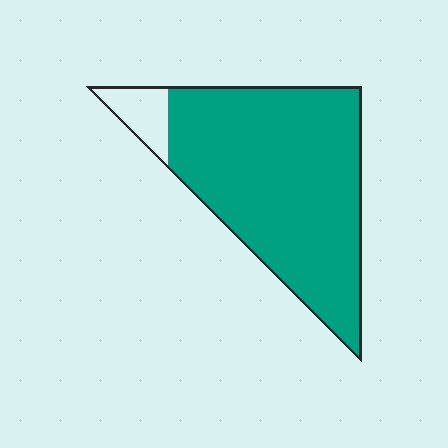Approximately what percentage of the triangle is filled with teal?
Approximately 90%.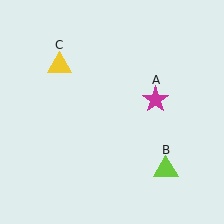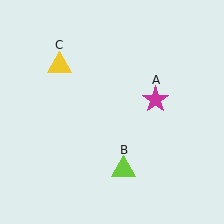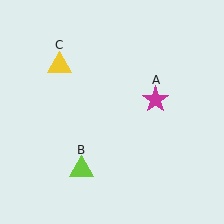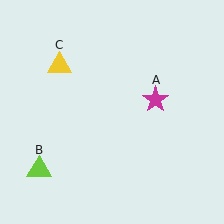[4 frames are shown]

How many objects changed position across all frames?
1 object changed position: lime triangle (object B).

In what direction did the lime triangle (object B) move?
The lime triangle (object B) moved left.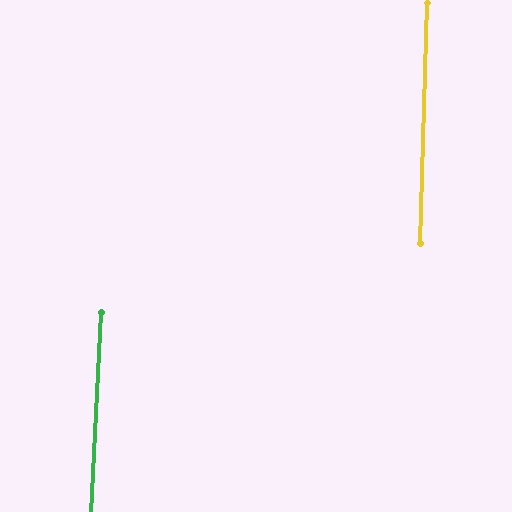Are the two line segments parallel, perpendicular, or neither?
Parallel — their directions differ by only 1.3°.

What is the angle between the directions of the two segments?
Approximately 1 degree.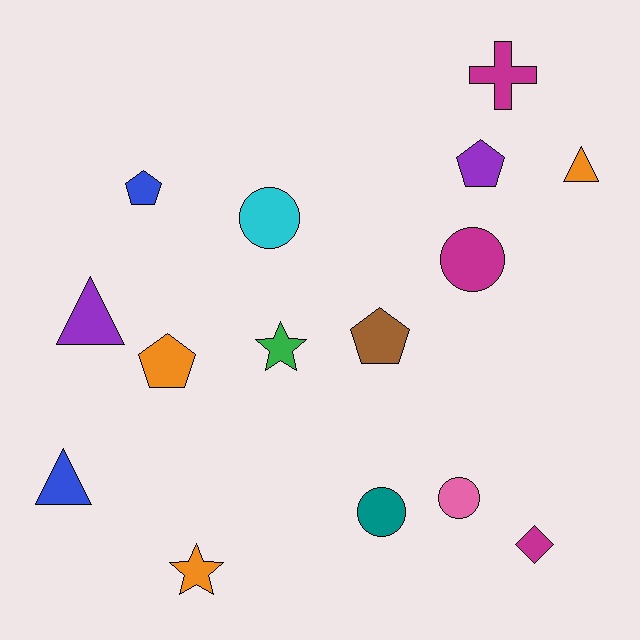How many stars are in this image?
There are 2 stars.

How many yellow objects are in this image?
There are no yellow objects.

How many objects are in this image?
There are 15 objects.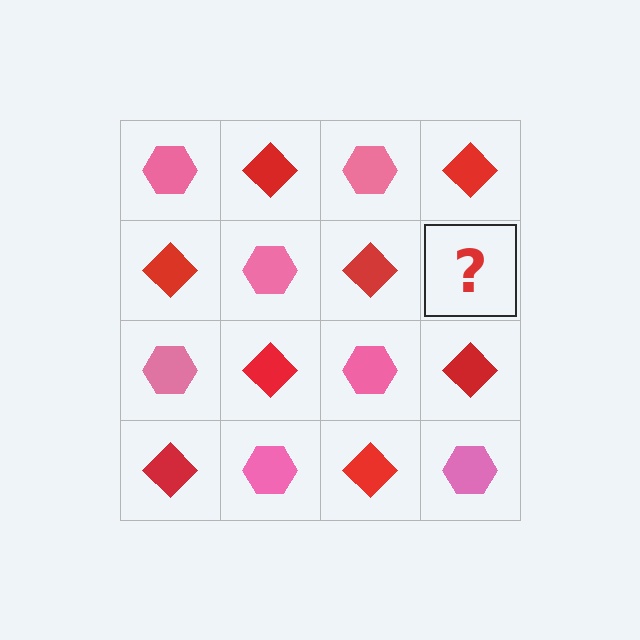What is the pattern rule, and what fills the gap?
The rule is that it alternates pink hexagon and red diamond in a checkerboard pattern. The gap should be filled with a pink hexagon.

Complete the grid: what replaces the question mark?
The question mark should be replaced with a pink hexagon.